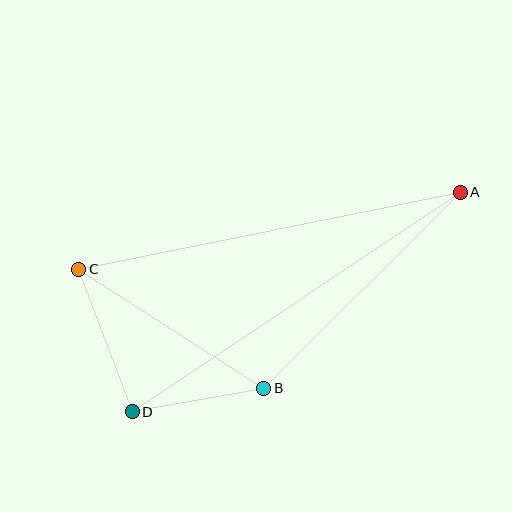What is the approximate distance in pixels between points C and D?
The distance between C and D is approximately 152 pixels.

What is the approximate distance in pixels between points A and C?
The distance between A and C is approximately 390 pixels.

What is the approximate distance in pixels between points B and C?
The distance between B and C is approximately 220 pixels.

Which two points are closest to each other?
Points B and D are closest to each other.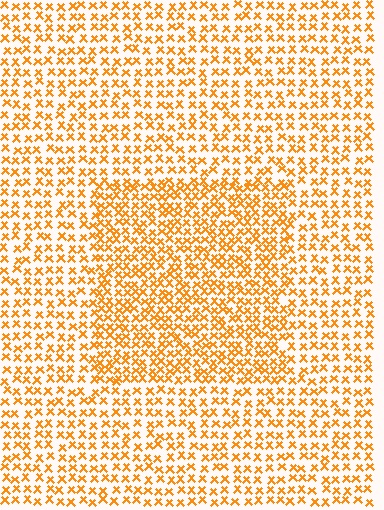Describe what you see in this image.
The image contains small orange elements arranged at two different densities. A rectangle-shaped region is visible where the elements are more densely packed than the surrounding area.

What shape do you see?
I see a rectangle.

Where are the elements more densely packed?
The elements are more densely packed inside the rectangle boundary.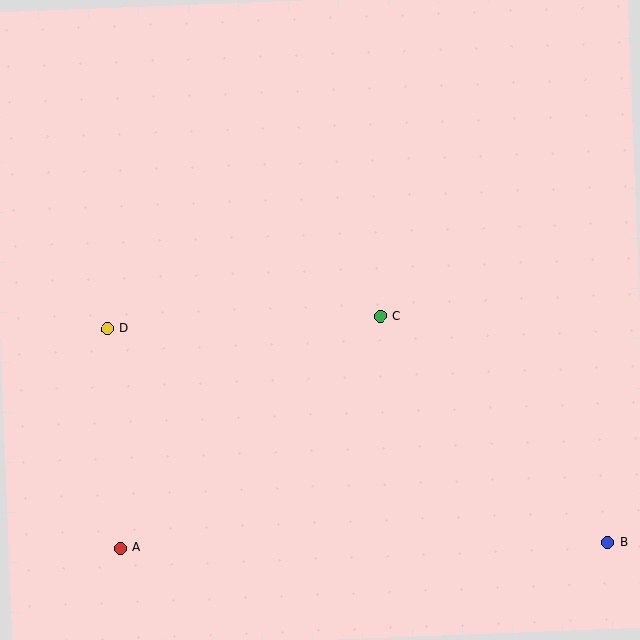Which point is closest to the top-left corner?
Point D is closest to the top-left corner.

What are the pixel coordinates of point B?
Point B is at (607, 543).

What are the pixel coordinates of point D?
Point D is at (108, 329).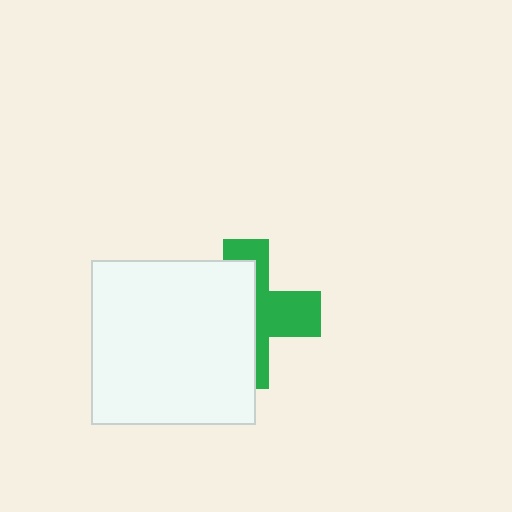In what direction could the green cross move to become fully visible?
The green cross could move right. That would shift it out from behind the white square entirely.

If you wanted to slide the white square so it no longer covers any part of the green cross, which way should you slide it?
Slide it left — that is the most direct way to separate the two shapes.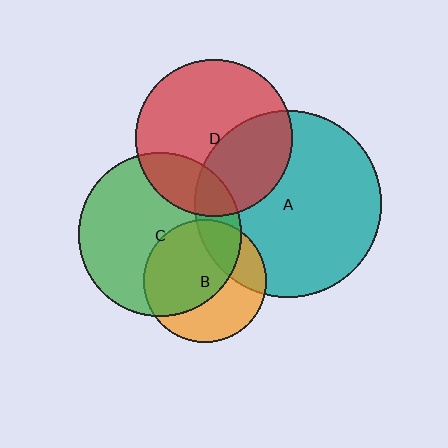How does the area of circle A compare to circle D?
Approximately 1.4 times.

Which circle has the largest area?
Circle A (teal).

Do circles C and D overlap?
Yes.